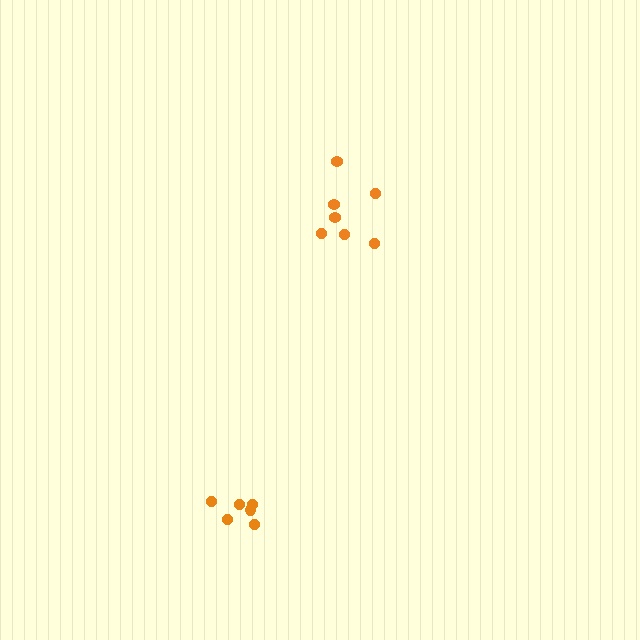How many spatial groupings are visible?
There are 2 spatial groupings.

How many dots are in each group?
Group 1: 7 dots, Group 2: 6 dots (13 total).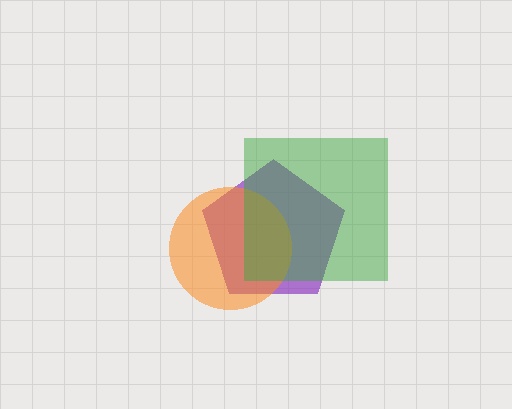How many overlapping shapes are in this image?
There are 3 overlapping shapes in the image.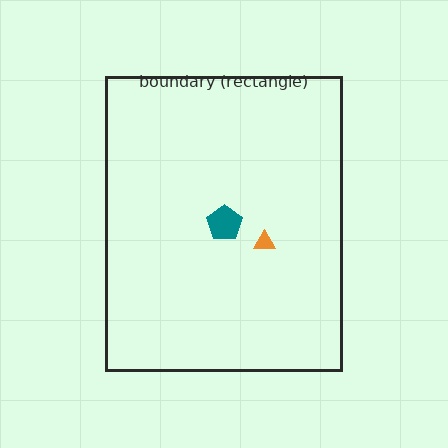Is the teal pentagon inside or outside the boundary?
Inside.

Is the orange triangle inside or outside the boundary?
Inside.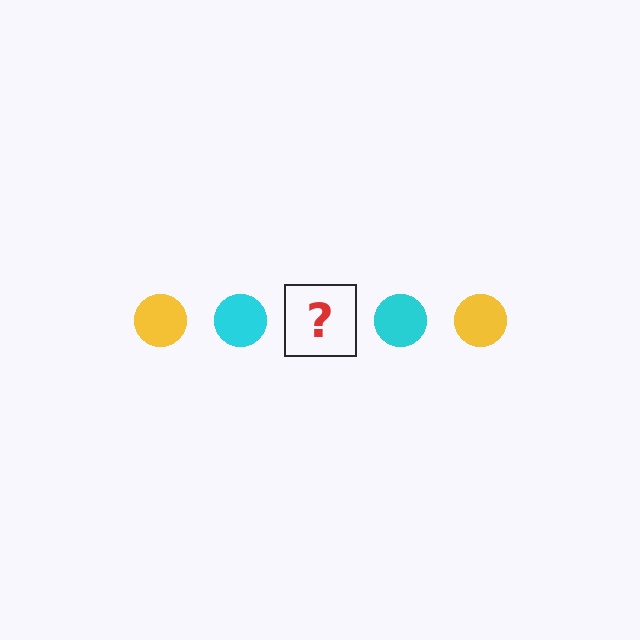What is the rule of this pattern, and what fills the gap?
The rule is that the pattern cycles through yellow, cyan circles. The gap should be filled with a yellow circle.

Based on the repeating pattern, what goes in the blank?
The blank should be a yellow circle.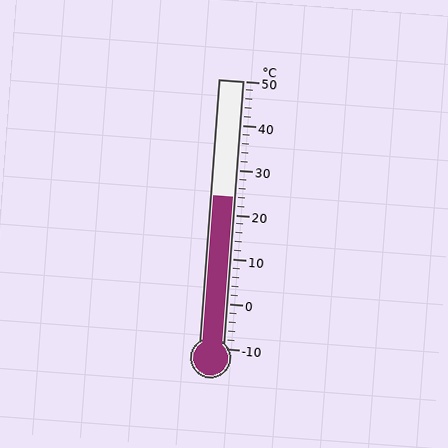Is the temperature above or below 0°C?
The temperature is above 0°C.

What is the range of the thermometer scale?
The thermometer scale ranges from -10°C to 50°C.